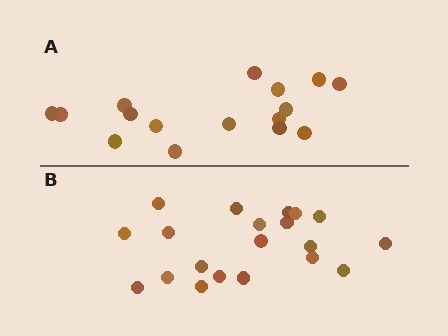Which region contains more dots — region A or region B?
Region B (the bottom region) has more dots.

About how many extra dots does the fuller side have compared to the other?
Region B has about 4 more dots than region A.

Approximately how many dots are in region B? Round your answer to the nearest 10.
About 20 dots.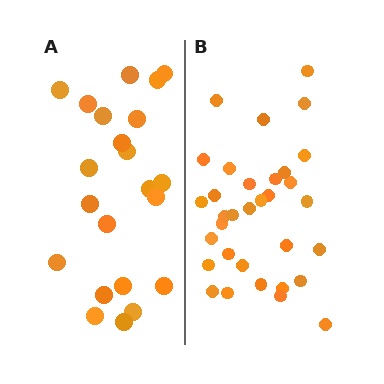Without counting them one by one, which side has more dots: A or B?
Region B (the right region) has more dots.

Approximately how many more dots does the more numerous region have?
Region B has roughly 12 or so more dots than region A.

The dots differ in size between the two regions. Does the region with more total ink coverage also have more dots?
No. Region A has more total ink coverage because its dots are larger, but region B actually contains more individual dots. Total area can be misleading — the number of items is what matters here.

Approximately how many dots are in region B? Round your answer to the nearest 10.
About 30 dots. (The exact count is 33, which rounds to 30.)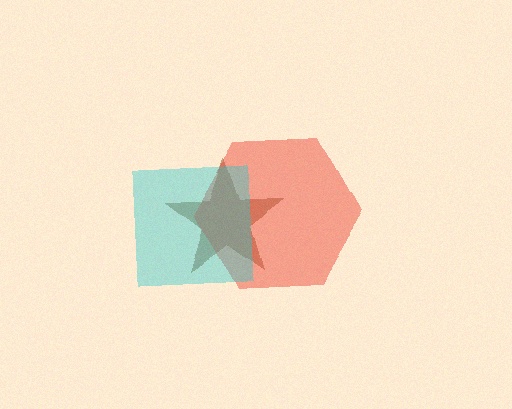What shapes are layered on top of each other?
The layered shapes are: a brown star, a red hexagon, a cyan square.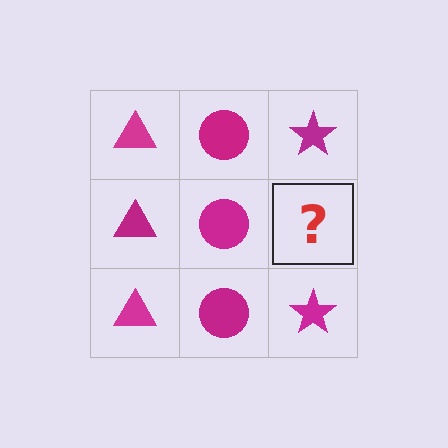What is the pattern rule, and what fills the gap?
The rule is that each column has a consistent shape. The gap should be filled with a magenta star.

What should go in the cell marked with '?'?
The missing cell should contain a magenta star.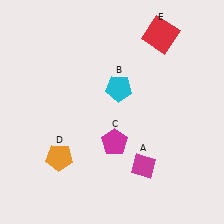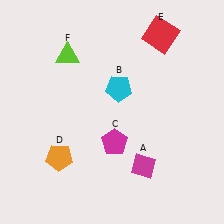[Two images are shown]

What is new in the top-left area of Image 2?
A lime triangle (F) was added in the top-left area of Image 2.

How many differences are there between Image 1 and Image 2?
There is 1 difference between the two images.